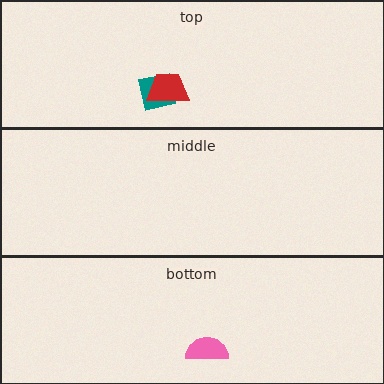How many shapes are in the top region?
2.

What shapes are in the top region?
The teal square, the red trapezoid.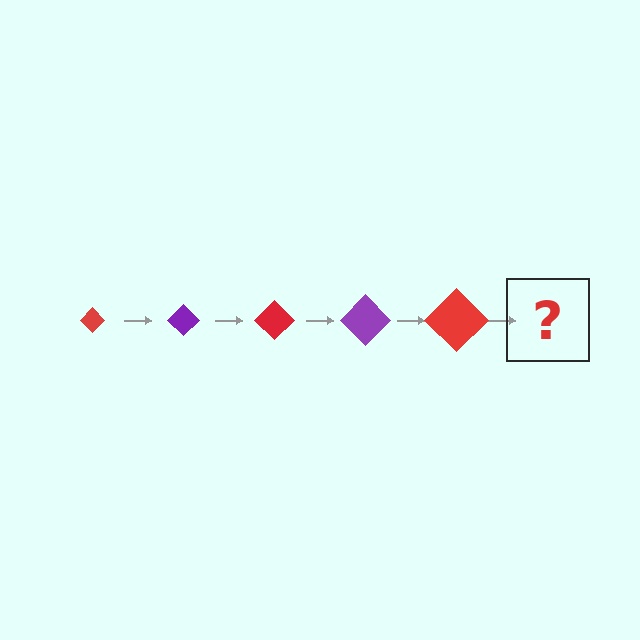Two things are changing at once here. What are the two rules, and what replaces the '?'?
The two rules are that the diamond grows larger each step and the color cycles through red and purple. The '?' should be a purple diamond, larger than the previous one.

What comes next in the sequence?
The next element should be a purple diamond, larger than the previous one.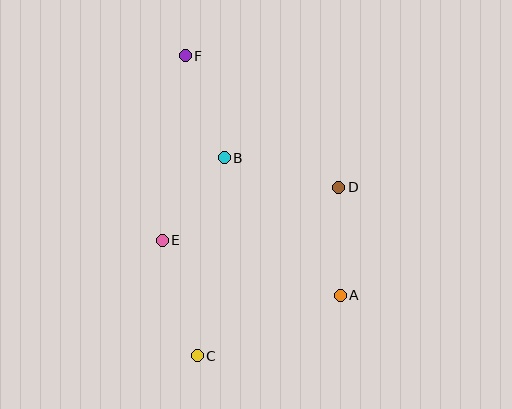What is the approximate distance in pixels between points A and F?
The distance between A and F is approximately 286 pixels.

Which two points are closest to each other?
Points B and E are closest to each other.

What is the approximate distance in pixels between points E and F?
The distance between E and F is approximately 186 pixels.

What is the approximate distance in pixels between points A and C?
The distance between A and C is approximately 155 pixels.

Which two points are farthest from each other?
Points C and F are farthest from each other.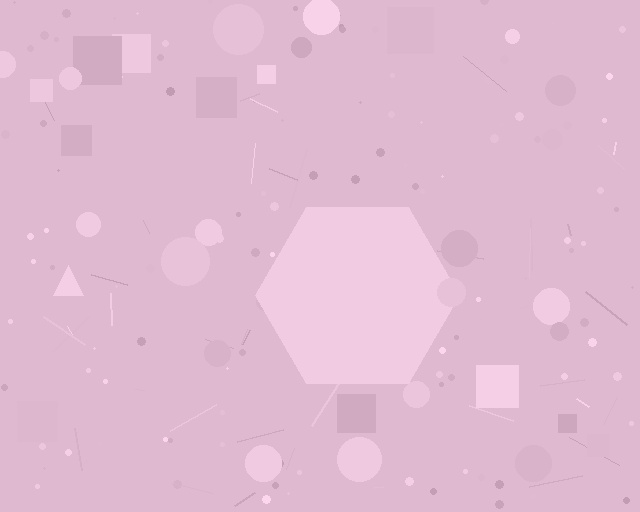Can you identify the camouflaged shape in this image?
The camouflaged shape is a hexagon.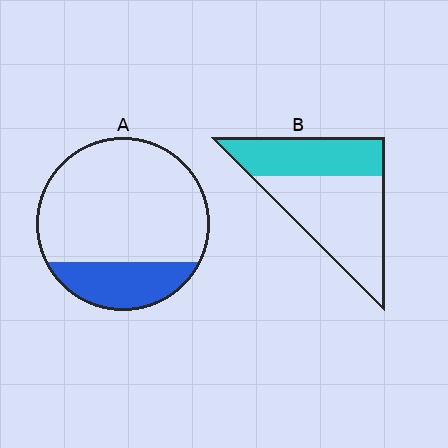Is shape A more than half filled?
No.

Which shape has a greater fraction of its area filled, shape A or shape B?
Shape B.